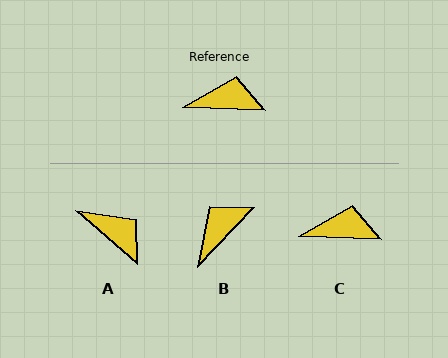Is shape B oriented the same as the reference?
No, it is off by about 49 degrees.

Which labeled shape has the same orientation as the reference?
C.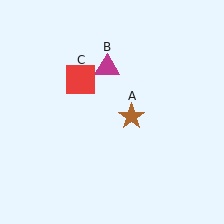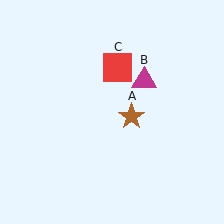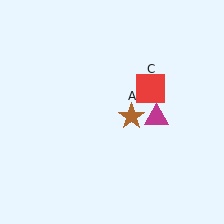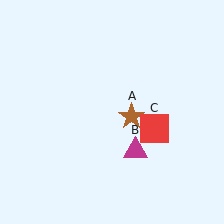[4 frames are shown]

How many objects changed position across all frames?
2 objects changed position: magenta triangle (object B), red square (object C).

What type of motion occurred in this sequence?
The magenta triangle (object B), red square (object C) rotated clockwise around the center of the scene.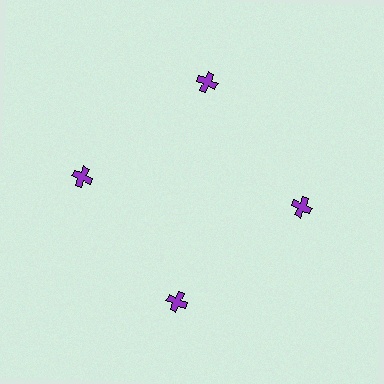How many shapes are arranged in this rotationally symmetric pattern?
There are 4 shapes, arranged in 4 groups of 1.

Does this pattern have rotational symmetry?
Yes, this pattern has 4-fold rotational symmetry. It looks the same after rotating 90 degrees around the center.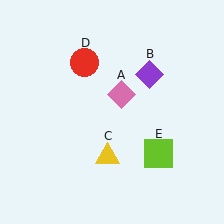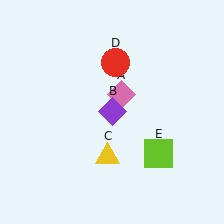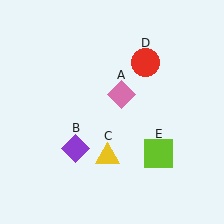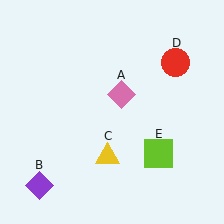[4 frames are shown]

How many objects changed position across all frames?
2 objects changed position: purple diamond (object B), red circle (object D).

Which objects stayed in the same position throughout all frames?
Pink diamond (object A) and yellow triangle (object C) and lime square (object E) remained stationary.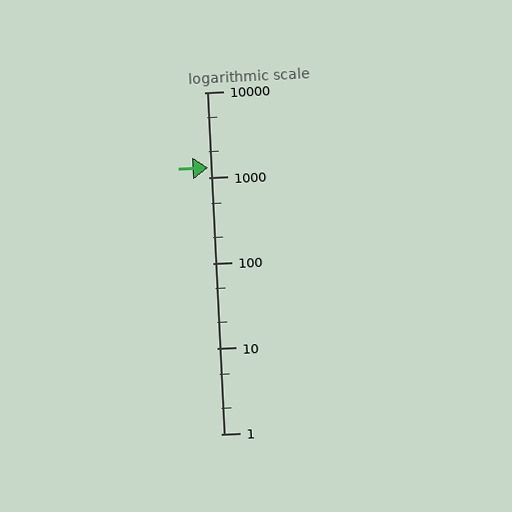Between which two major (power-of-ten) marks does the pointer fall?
The pointer is between 1000 and 10000.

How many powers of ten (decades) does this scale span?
The scale spans 4 decades, from 1 to 10000.